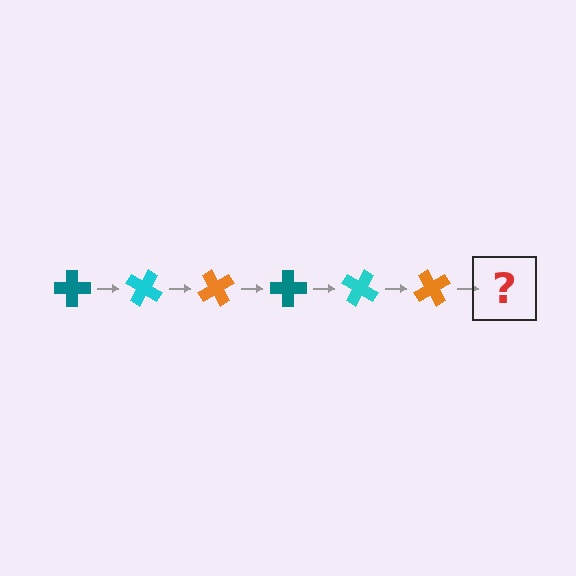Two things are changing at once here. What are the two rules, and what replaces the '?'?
The two rules are that it rotates 30 degrees each step and the color cycles through teal, cyan, and orange. The '?' should be a teal cross, rotated 180 degrees from the start.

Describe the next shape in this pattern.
It should be a teal cross, rotated 180 degrees from the start.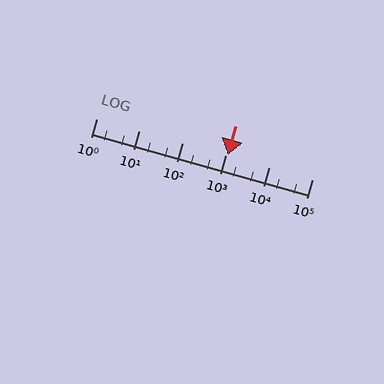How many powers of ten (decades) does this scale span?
The scale spans 5 decades, from 1 to 100000.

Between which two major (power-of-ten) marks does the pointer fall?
The pointer is between 1000 and 10000.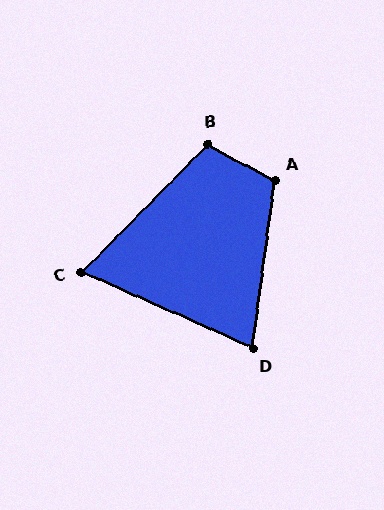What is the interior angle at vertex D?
Approximately 73 degrees (acute).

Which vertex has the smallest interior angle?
C, at approximately 70 degrees.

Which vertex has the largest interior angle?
A, at approximately 110 degrees.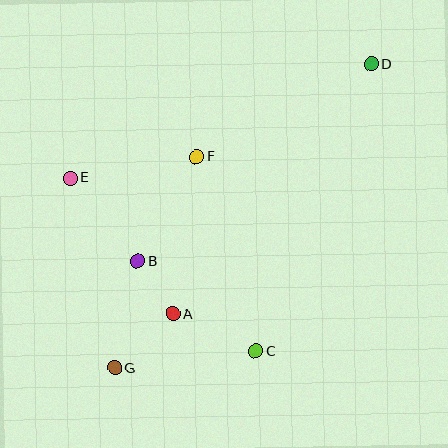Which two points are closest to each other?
Points A and B are closest to each other.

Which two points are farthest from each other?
Points D and G are farthest from each other.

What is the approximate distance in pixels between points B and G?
The distance between B and G is approximately 109 pixels.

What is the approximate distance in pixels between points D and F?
The distance between D and F is approximately 198 pixels.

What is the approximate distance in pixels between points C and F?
The distance between C and F is approximately 203 pixels.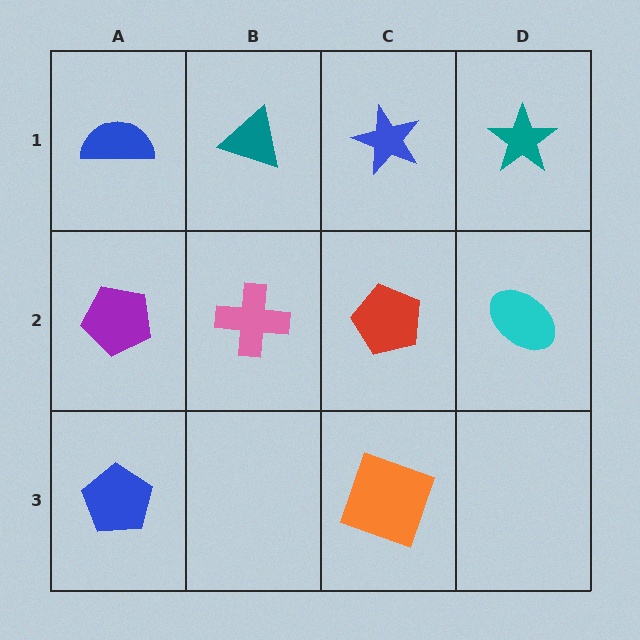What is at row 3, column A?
A blue pentagon.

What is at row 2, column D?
A cyan ellipse.